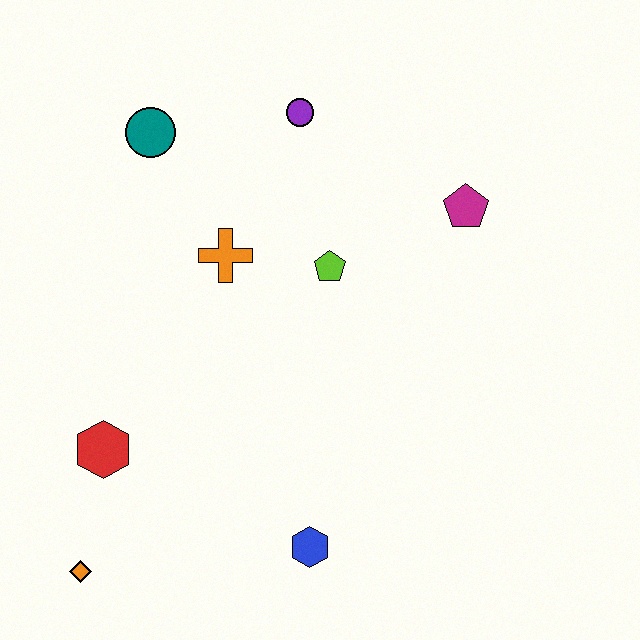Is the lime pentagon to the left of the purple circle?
No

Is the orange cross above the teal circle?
No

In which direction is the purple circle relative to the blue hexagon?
The purple circle is above the blue hexagon.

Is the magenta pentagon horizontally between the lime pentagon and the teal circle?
No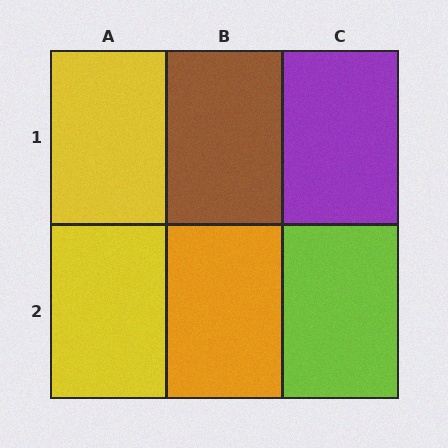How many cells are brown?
1 cell is brown.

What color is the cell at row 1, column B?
Brown.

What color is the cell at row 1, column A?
Yellow.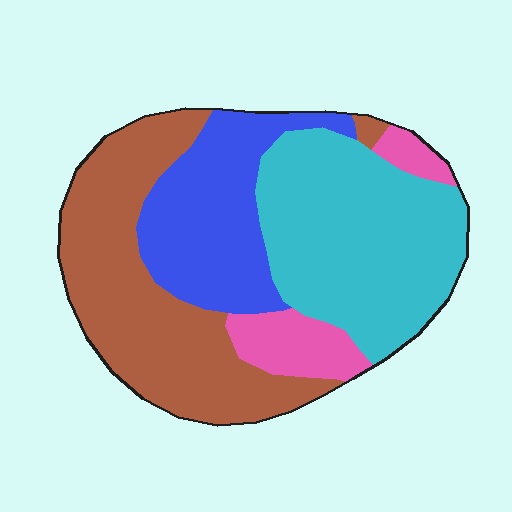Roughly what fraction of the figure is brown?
Brown takes up about one third (1/3) of the figure.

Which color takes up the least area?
Pink, at roughly 10%.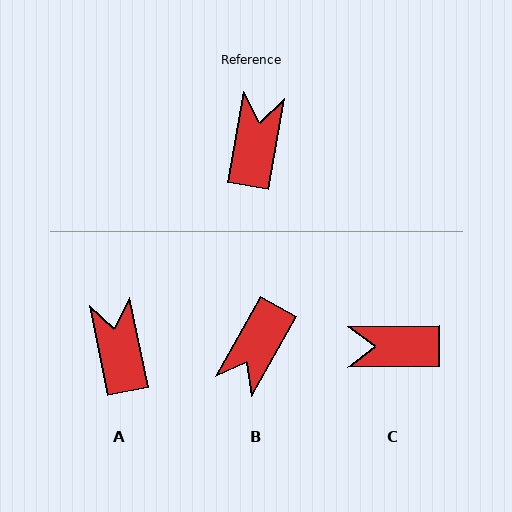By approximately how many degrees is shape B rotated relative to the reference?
Approximately 160 degrees counter-clockwise.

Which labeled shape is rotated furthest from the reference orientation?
B, about 160 degrees away.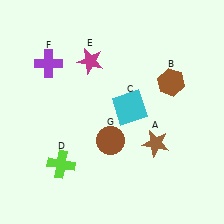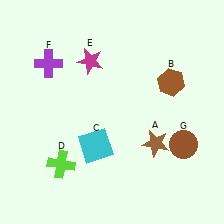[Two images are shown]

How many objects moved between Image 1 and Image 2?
2 objects moved between the two images.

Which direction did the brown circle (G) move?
The brown circle (G) moved right.